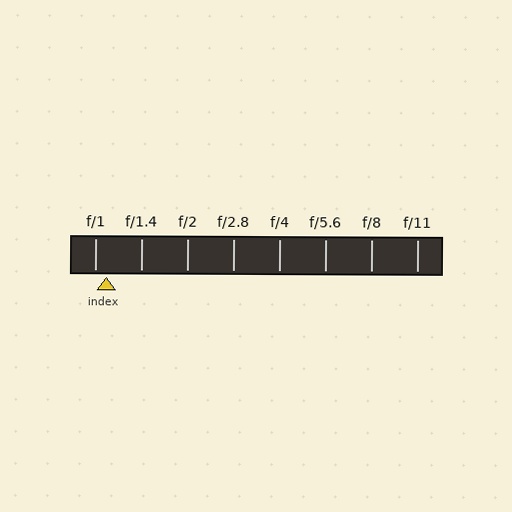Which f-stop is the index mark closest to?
The index mark is closest to f/1.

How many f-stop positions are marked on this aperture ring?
There are 8 f-stop positions marked.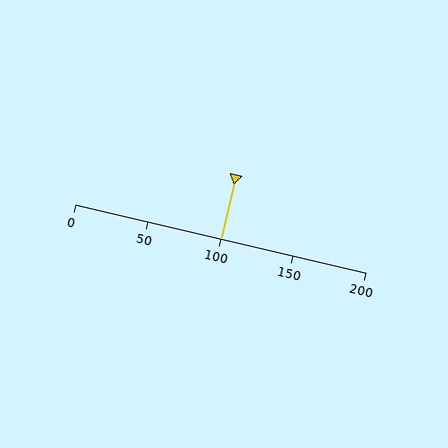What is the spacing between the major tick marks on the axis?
The major ticks are spaced 50 apart.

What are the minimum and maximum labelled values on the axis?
The axis runs from 0 to 200.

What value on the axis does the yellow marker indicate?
The marker indicates approximately 100.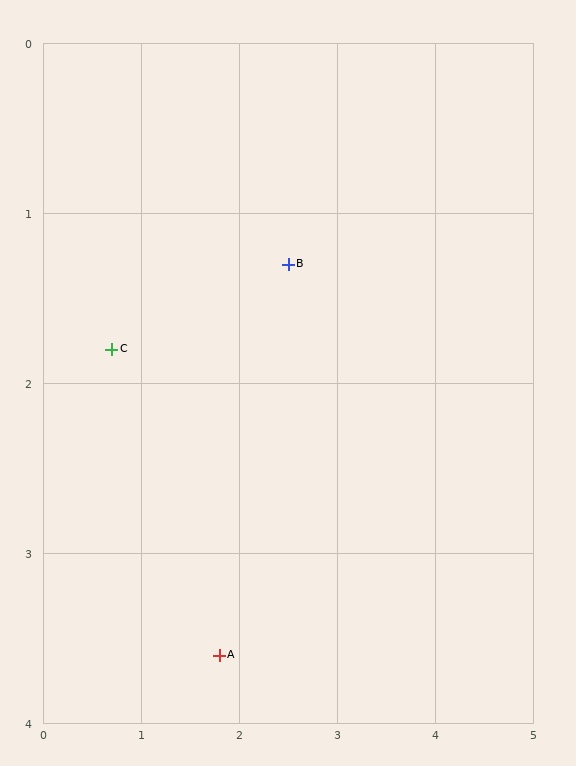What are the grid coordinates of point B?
Point B is at approximately (2.5, 1.3).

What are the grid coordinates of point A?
Point A is at approximately (1.8, 3.6).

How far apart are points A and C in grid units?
Points A and C are about 2.1 grid units apart.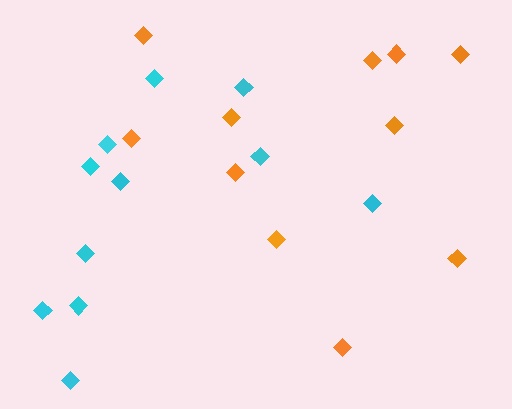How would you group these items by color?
There are 2 groups: one group of orange diamonds (11) and one group of cyan diamonds (11).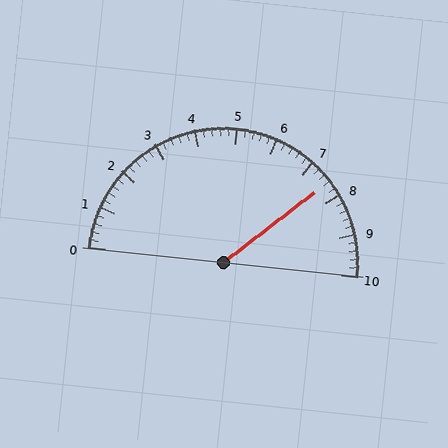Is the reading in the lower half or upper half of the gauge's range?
The reading is in the upper half of the range (0 to 10).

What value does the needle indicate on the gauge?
The needle indicates approximately 7.6.